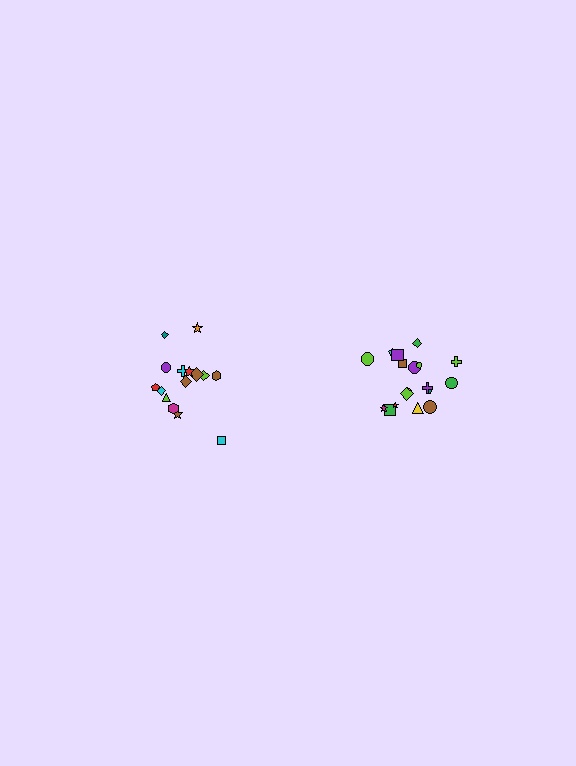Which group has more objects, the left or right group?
The right group.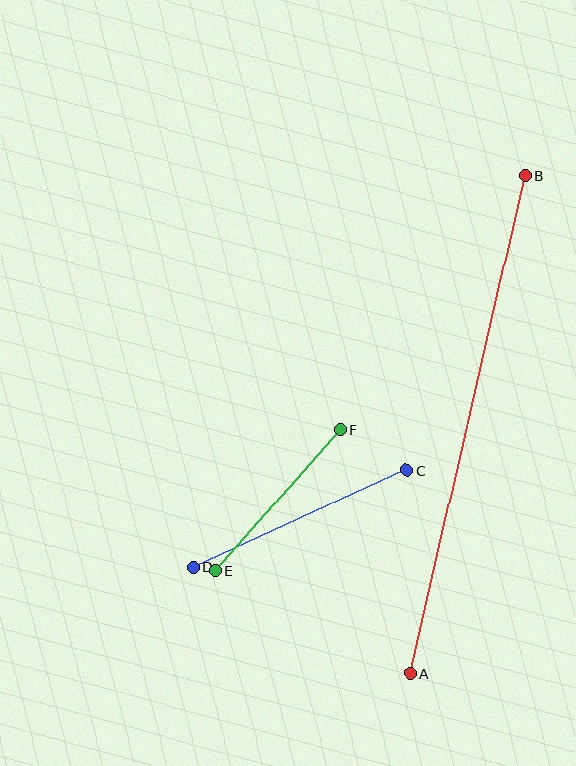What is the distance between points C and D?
The distance is approximately 234 pixels.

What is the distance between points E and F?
The distance is approximately 188 pixels.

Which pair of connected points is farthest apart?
Points A and B are farthest apart.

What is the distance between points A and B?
The distance is approximately 511 pixels.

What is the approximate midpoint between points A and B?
The midpoint is at approximately (468, 424) pixels.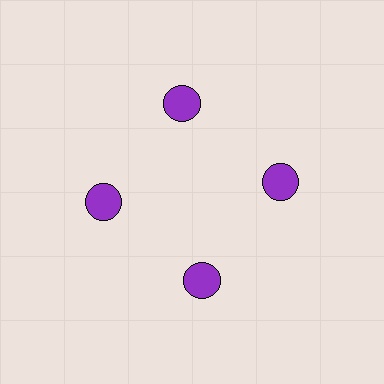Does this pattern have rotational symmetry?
Yes, this pattern has 4-fold rotational symmetry. It looks the same after rotating 90 degrees around the center.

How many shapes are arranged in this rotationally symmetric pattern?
There are 4 shapes, arranged in 4 groups of 1.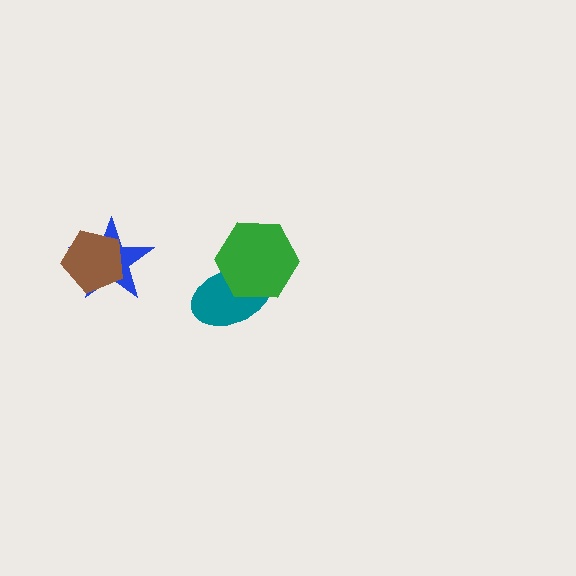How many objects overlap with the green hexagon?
1 object overlaps with the green hexagon.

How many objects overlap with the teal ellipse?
1 object overlaps with the teal ellipse.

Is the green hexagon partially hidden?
No, no other shape covers it.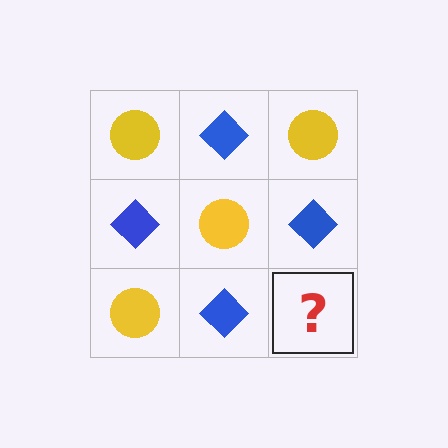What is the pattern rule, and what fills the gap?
The rule is that it alternates yellow circle and blue diamond in a checkerboard pattern. The gap should be filled with a yellow circle.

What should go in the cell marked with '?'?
The missing cell should contain a yellow circle.